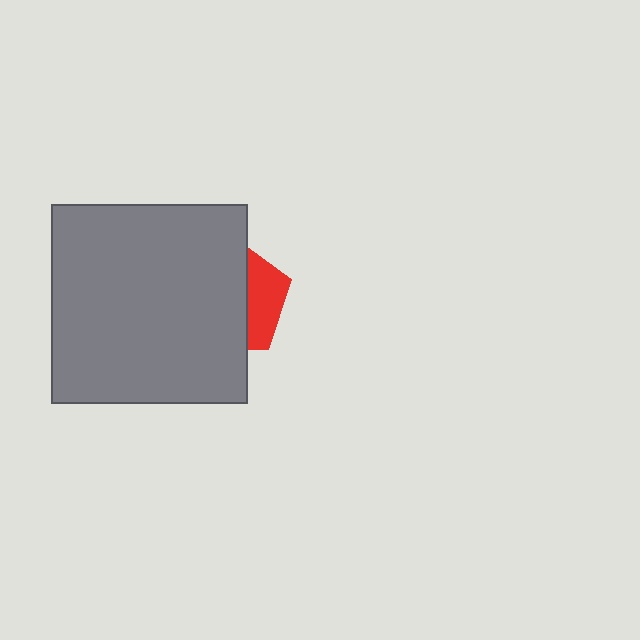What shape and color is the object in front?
The object in front is a gray rectangle.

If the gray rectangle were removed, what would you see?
You would see the complete red pentagon.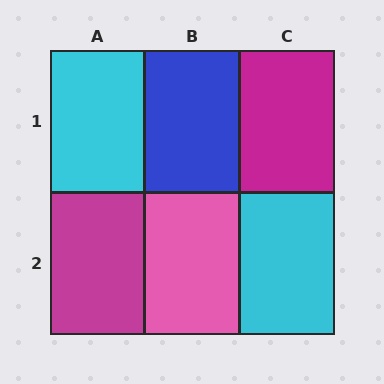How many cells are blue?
1 cell is blue.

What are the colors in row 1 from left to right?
Cyan, blue, magenta.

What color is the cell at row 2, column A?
Magenta.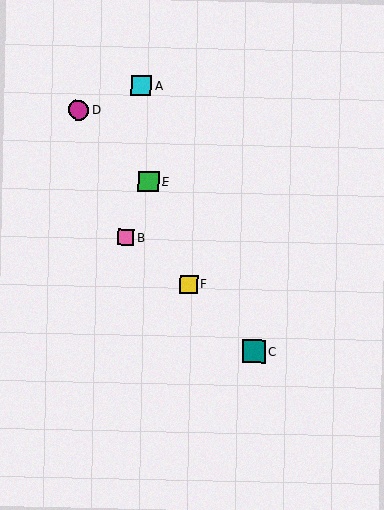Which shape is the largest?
The teal square (labeled C) is the largest.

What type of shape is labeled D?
Shape D is a magenta circle.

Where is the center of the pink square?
The center of the pink square is at (126, 237).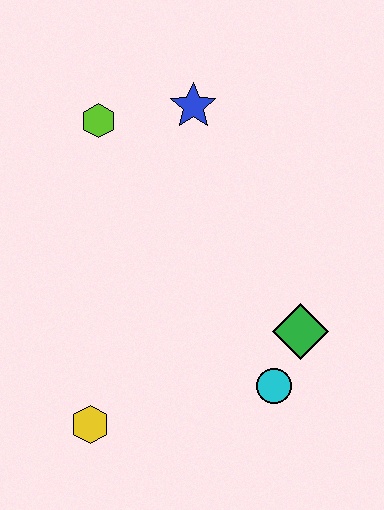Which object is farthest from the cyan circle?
The lime hexagon is farthest from the cyan circle.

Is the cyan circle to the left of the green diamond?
Yes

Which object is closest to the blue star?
The lime hexagon is closest to the blue star.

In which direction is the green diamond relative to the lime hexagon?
The green diamond is below the lime hexagon.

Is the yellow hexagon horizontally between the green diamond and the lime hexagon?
No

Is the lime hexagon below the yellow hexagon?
No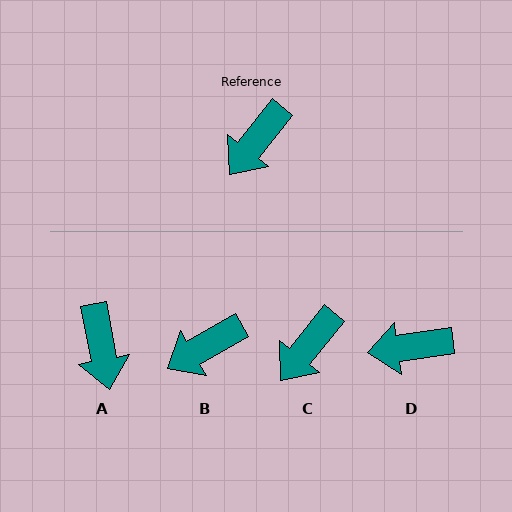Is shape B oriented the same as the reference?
No, it is off by about 21 degrees.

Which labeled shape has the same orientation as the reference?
C.